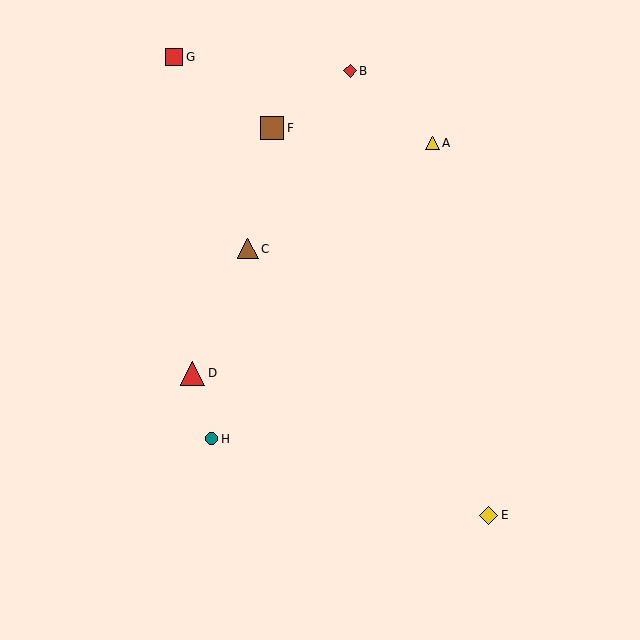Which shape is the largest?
The red triangle (labeled D) is the largest.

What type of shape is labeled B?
Shape B is a red diamond.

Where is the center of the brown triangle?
The center of the brown triangle is at (248, 249).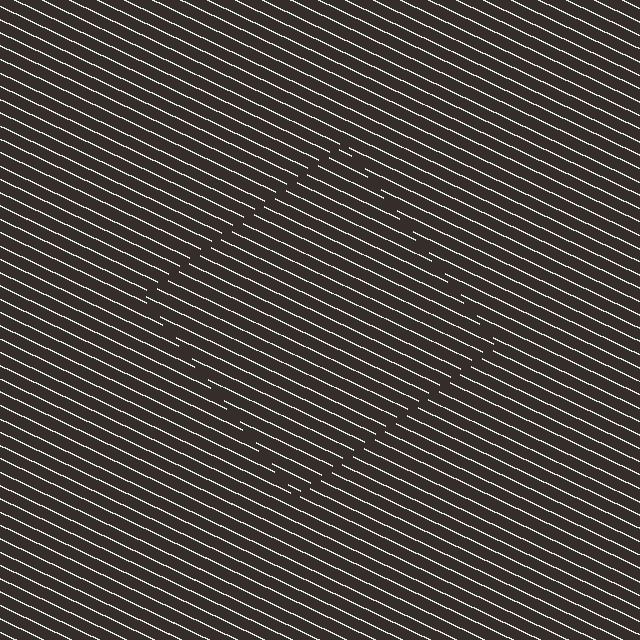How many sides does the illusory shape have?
4 sides — the line-ends trace a square.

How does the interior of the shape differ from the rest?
The interior of the shape contains the same grating, shifted by half a period — the contour is defined by the phase discontinuity where line-ends from the inner and outer gratings abut.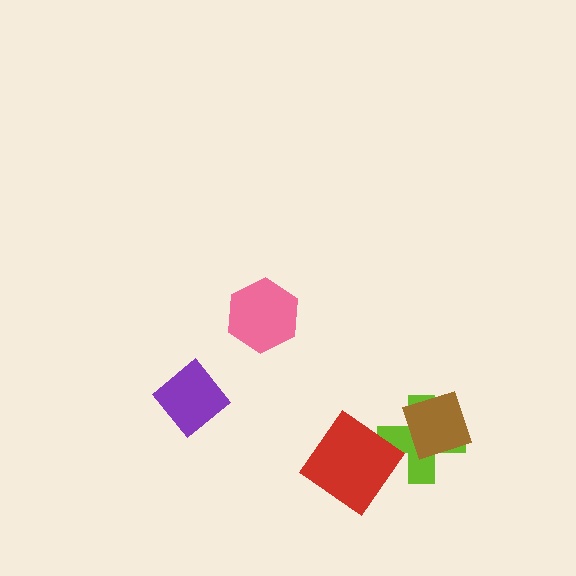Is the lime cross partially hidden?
Yes, it is partially covered by another shape.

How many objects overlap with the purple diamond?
0 objects overlap with the purple diamond.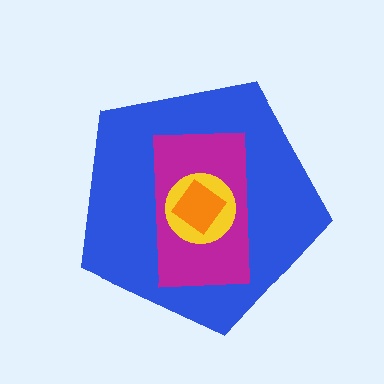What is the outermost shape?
The blue pentagon.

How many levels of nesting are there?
4.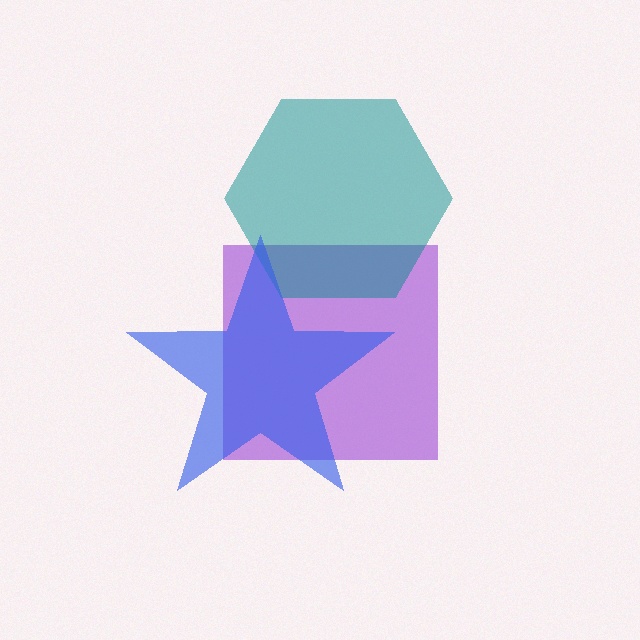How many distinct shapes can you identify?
There are 3 distinct shapes: a purple square, a teal hexagon, a blue star.